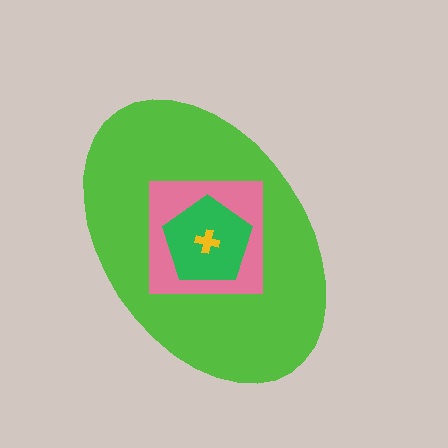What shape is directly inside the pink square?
The green pentagon.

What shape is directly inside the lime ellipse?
The pink square.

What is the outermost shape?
The lime ellipse.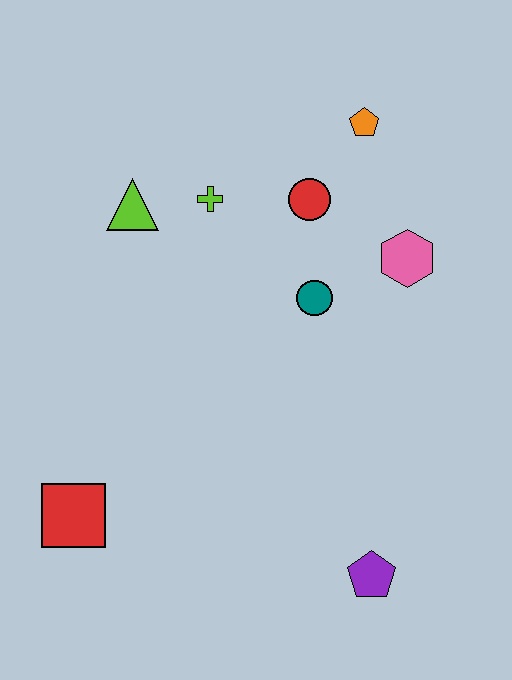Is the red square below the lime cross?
Yes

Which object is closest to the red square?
The purple pentagon is closest to the red square.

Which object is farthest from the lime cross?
The purple pentagon is farthest from the lime cross.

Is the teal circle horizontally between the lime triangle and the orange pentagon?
Yes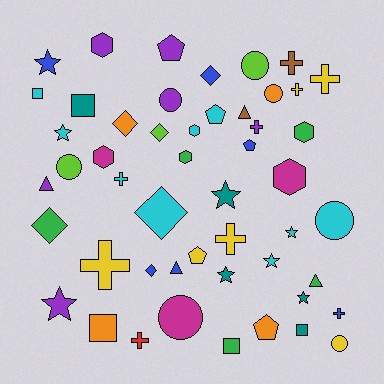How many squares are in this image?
There are 5 squares.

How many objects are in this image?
There are 50 objects.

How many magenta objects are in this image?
There are 3 magenta objects.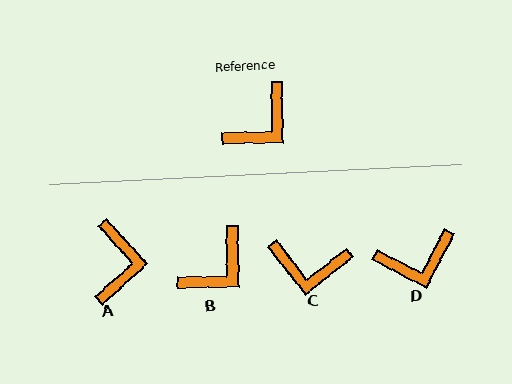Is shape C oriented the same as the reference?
No, it is off by about 53 degrees.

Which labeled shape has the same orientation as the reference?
B.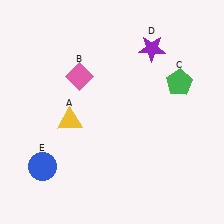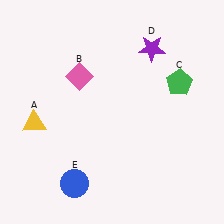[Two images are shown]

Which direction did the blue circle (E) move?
The blue circle (E) moved right.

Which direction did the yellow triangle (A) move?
The yellow triangle (A) moved left.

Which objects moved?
The objects that moved are: the yellow triangle (A), the blue circle (E).